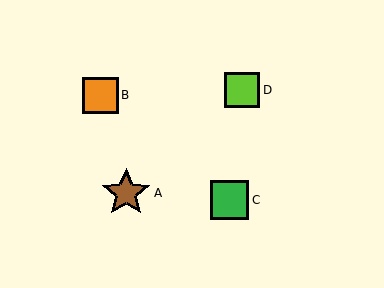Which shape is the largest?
The brown star (labeled A) is the largest.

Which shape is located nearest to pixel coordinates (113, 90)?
The orange square (labeled B) at (100, 95) is nearest to that location.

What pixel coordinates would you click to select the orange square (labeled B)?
Click at (100, 95) to select the orange square B.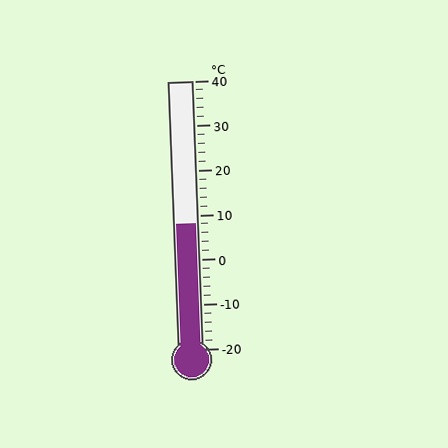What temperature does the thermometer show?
The thermometer shows approximately 8°C.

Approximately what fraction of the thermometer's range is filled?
The thermometer is filled to approximately 45% of its range.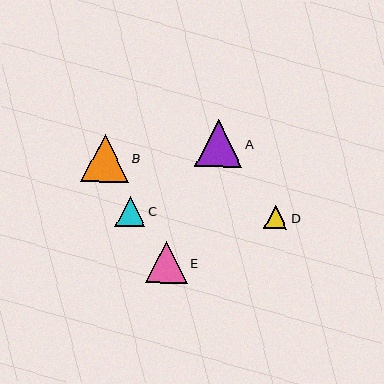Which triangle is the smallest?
Triangle D is the smallest with a size of approximately 23 pixels.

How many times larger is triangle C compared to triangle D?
Triangle C is approximately 1.3 times the size of triangle D.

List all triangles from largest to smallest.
From largest to smallest: B, A, E, C, D.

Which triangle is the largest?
Triangle B is the largest with a size of approximately 48 pixels.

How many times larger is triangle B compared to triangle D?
Triangle B is approximately 2.1 times the size of triangle D.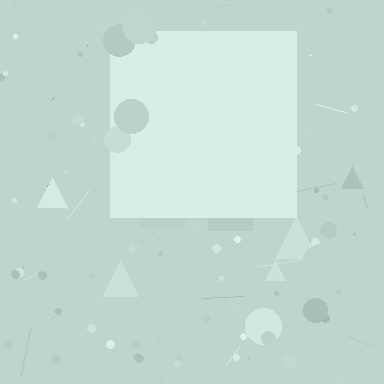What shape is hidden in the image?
A square is hidden in the image.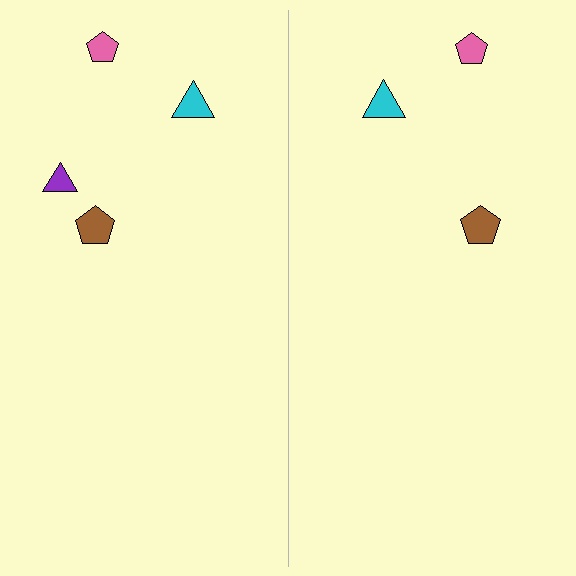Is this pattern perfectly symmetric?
No, the pattern is not perfectly symmetric. A purple triangle is missing from the right side.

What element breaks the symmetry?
A purple triangle is missing from the right side.